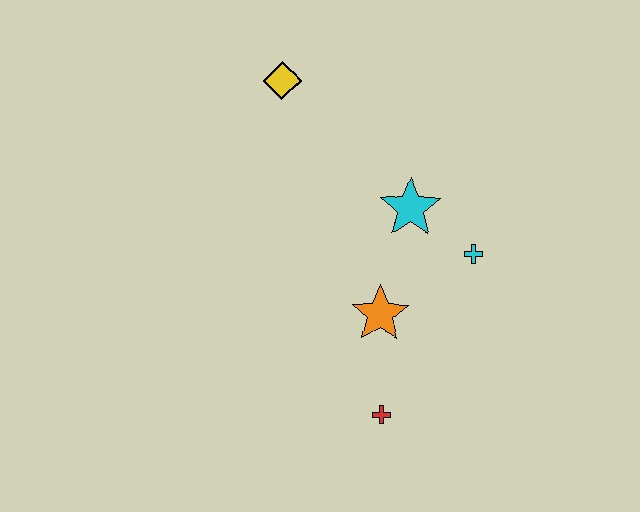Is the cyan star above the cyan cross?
Yes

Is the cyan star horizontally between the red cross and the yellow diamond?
No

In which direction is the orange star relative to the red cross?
The orange star is above the red cross.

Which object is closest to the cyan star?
The cyan cross is closest to the cyan star.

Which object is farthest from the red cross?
The yellow diamond is farthest from the red cross.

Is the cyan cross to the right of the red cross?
Yes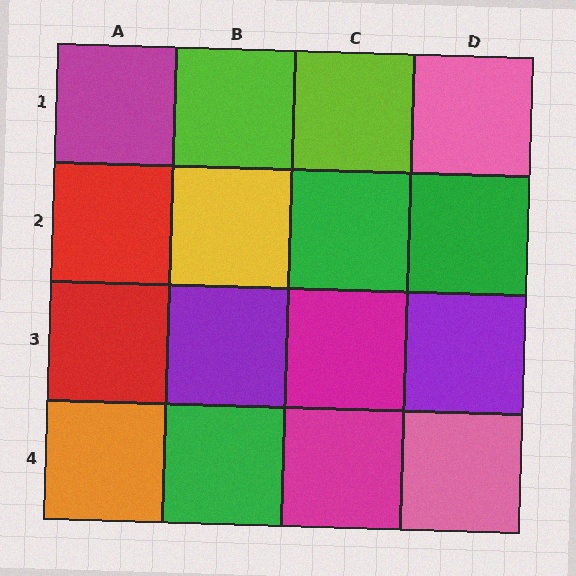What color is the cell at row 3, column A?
Red.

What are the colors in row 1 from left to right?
Magenta, lime, lime, pink.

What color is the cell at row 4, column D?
Pink.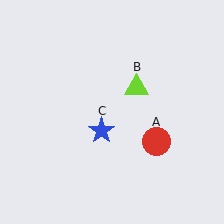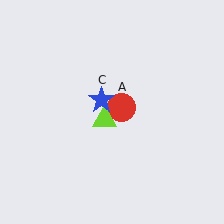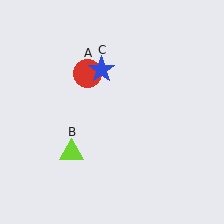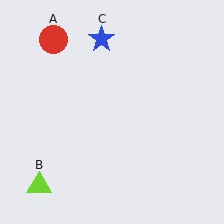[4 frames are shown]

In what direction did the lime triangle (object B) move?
The lime triangle (object B) moved down and to the left.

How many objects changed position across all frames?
3 objects changed position: red circle (object A), lime triangle (object B), blue star (object C).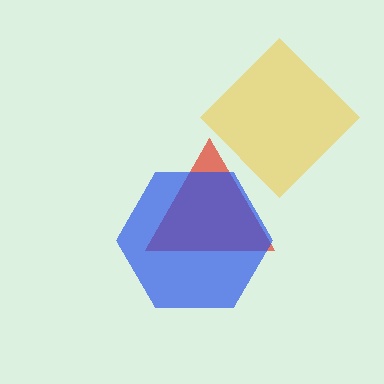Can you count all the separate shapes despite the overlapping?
Yes, there are 3 separate shapes.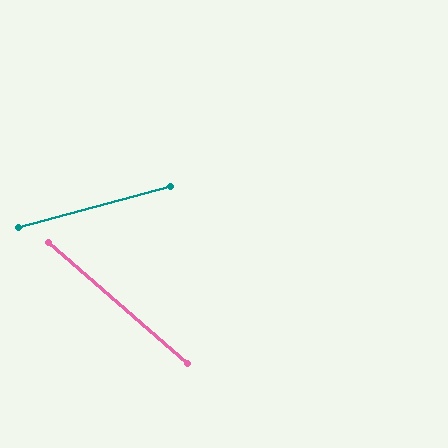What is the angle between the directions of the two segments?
Approximately 56 degrees.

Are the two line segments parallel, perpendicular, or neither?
Neither parallel nor perpendicular — they differ by about 56°.